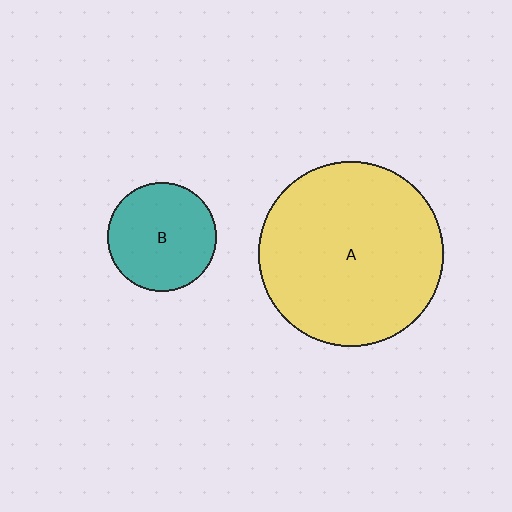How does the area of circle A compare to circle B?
Approximately 2.9 times.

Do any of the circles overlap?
No, none of the circles overlap.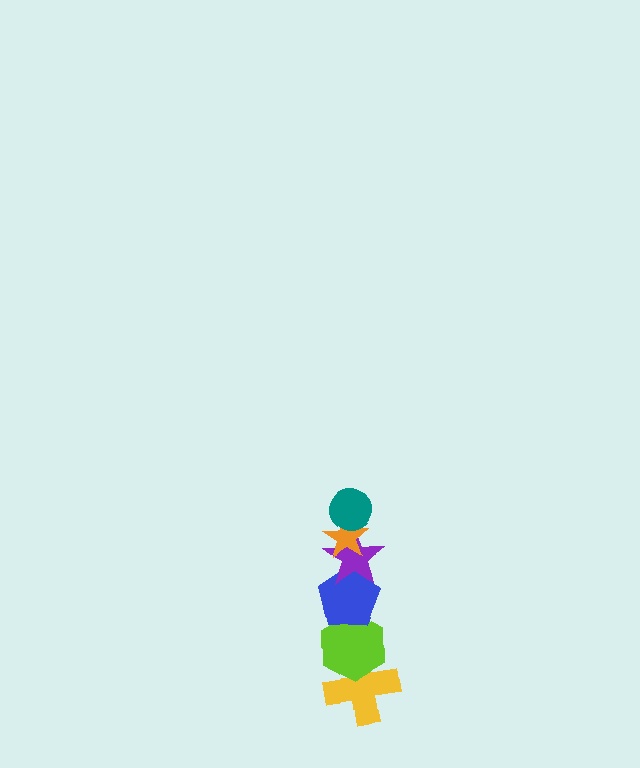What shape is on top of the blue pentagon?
The purple star is on top of the blue pentagon.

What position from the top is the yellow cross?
The yellow cross is 6th from the top.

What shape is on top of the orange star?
The teal circle is on top of the orange star.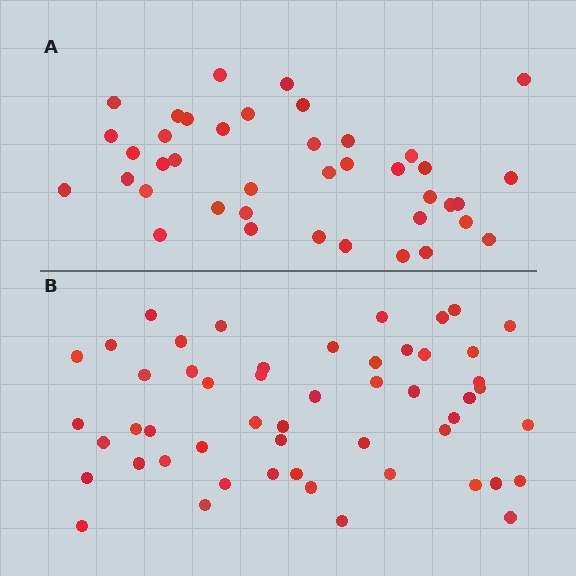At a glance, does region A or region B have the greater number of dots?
Region B (the bottom region) has more dots.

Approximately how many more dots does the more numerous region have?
Region B has roughly 12 or so more dots than region A.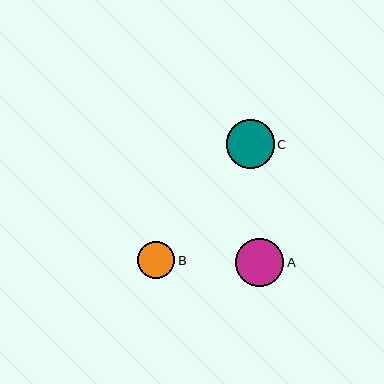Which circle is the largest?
Circle A is the largest with a size of approximately 48 pixels.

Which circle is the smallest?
Circle B is the smallest with a size of approximately 37 pixels.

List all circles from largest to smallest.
From largest to smallest: A, C, B.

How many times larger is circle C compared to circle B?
Circle C is approximately 1.3 times the size of circle B.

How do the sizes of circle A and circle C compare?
Circle A and circle C are approximately the same size.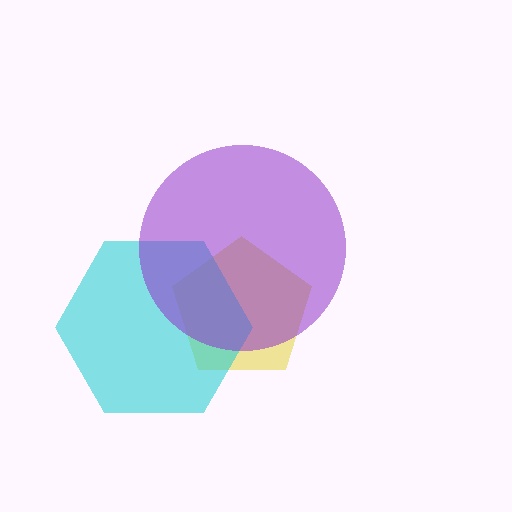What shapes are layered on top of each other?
The layered shapes are: a yellow pentagon, a cyan hexagon, a purple circle.